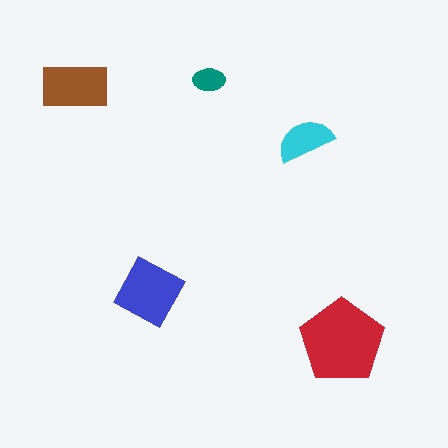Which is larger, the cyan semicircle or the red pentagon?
The red pentagon.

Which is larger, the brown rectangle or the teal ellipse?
The brown rectangle.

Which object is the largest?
The red pentagon.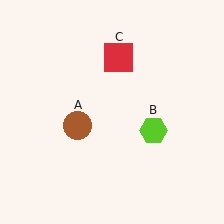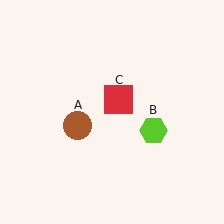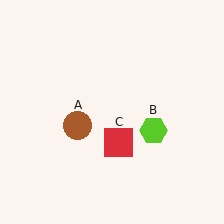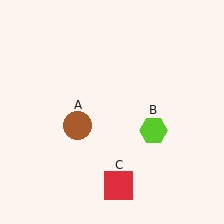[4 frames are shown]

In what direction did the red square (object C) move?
The red square (object C) moved down.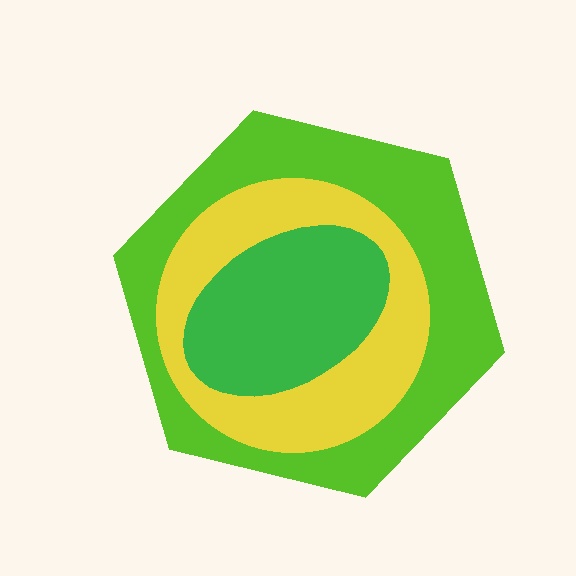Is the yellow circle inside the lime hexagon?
Yes.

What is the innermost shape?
The green ellipse.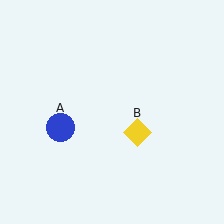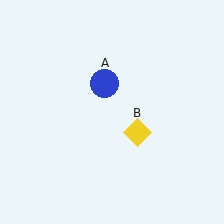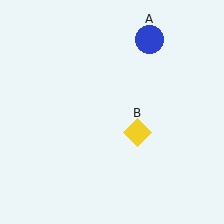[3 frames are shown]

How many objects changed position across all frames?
1 object changed position: blue circle (object A).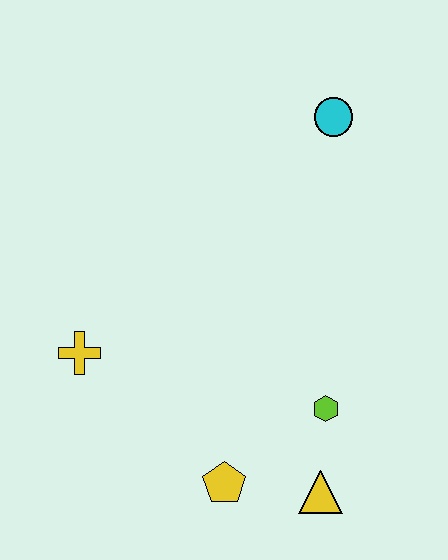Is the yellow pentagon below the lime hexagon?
Yes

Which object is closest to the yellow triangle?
The lime hexagon is closest to the yellow triangle.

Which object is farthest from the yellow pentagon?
The cyan circle is farthest from the yellow pentagon.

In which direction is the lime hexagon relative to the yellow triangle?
The lime hexagon is above the yellow triangle.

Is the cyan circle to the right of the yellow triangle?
Yes